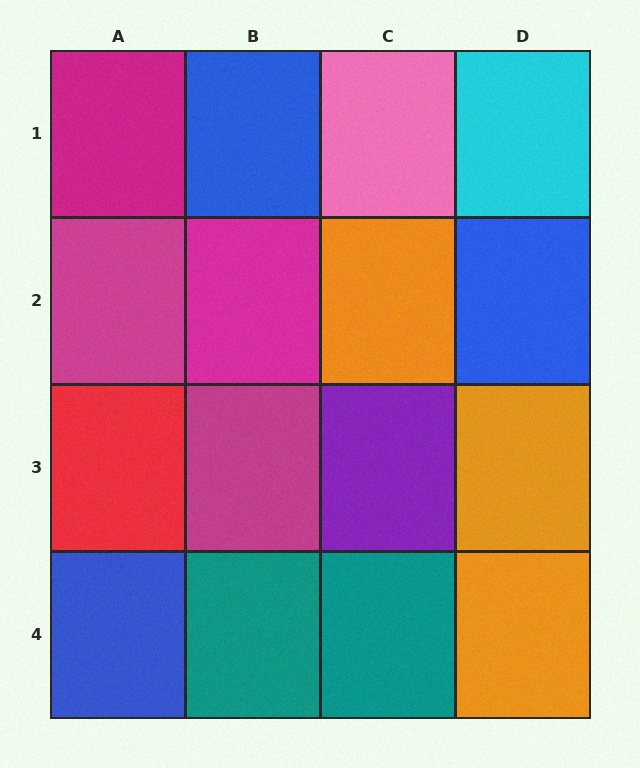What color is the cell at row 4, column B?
Teal.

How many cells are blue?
3 cells are blue.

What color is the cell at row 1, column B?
Blue.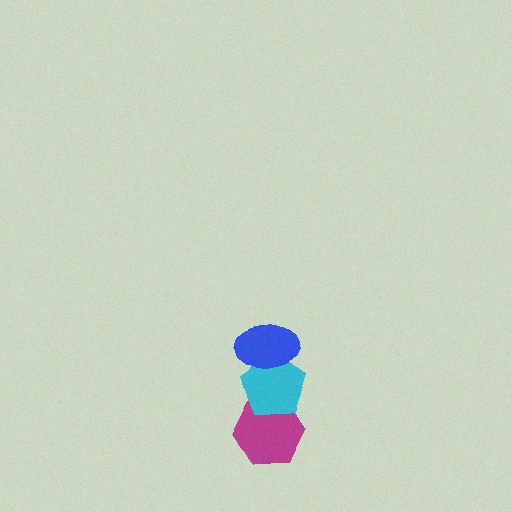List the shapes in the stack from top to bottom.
From top to bottom: the blue ellipse, the cyan pentagon, the magenta hexagon.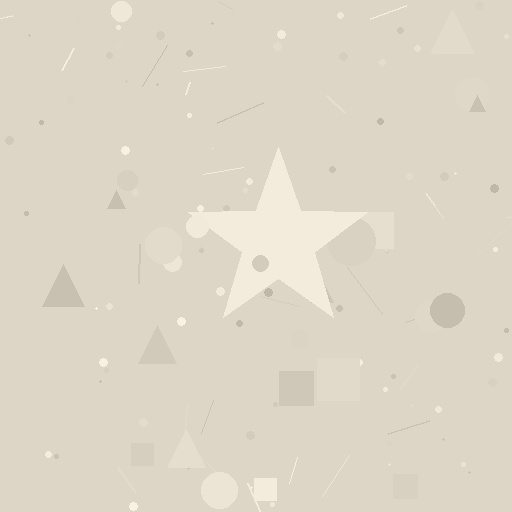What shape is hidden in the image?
A star is hidden in the image.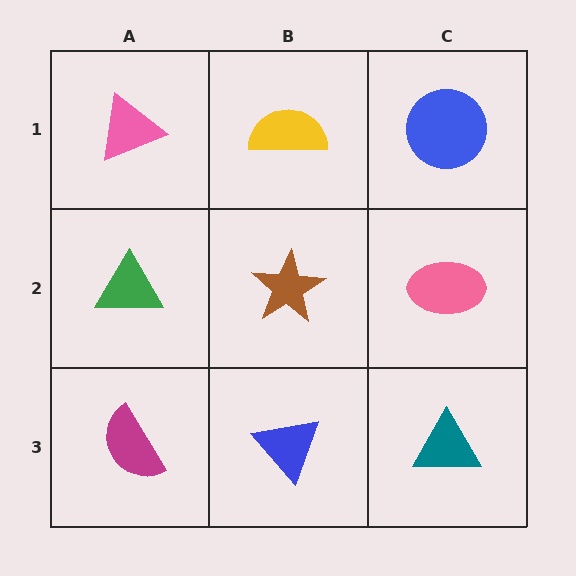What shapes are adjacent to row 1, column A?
A green triangle (row 2, column A), a yellow semicircle (row 1, column B).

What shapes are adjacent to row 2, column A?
A pink triangle (row 1, column A), a magenta semicircle (row 3, column A), a brown star (row 2, column B).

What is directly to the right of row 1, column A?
A yellow semicircle.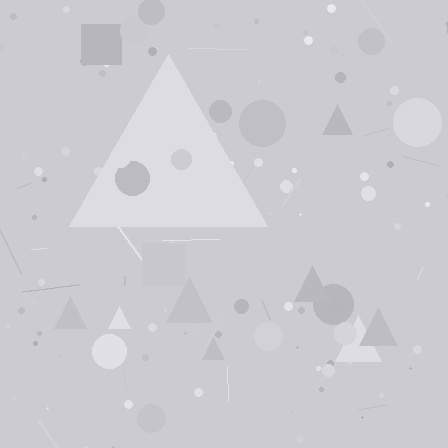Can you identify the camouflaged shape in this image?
The camouflaged shape is a triangle.